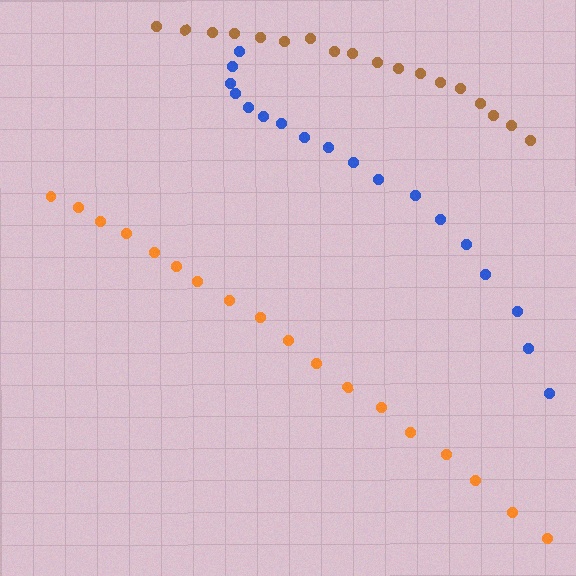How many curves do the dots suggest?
There are 3 distinct paths.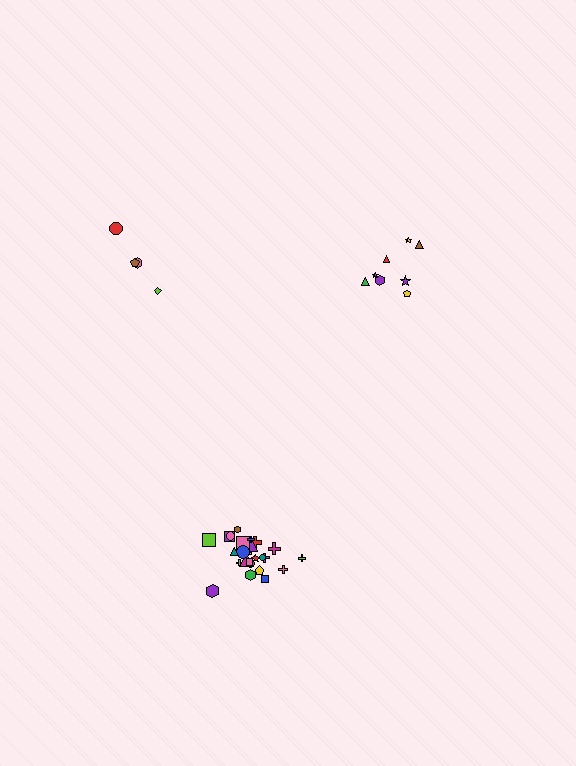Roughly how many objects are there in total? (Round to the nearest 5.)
Roughly 35 objects in total.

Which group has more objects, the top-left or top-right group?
The top-right group.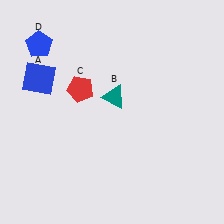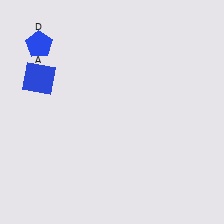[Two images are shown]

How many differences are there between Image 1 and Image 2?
There are 2 differences between the two images.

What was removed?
The teal triangle (B), the red pentagon (C) were removed in Image 2.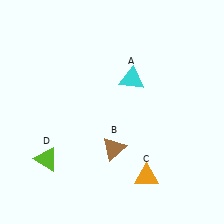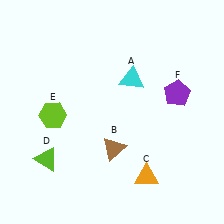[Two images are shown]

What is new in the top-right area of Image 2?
A purple pentagon (F) was added in the top-right area of Image 2.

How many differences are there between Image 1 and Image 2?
There are 2 differences between the two images.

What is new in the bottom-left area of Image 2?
A lime hexagon (E) was added in the bottom-left area of Image 2.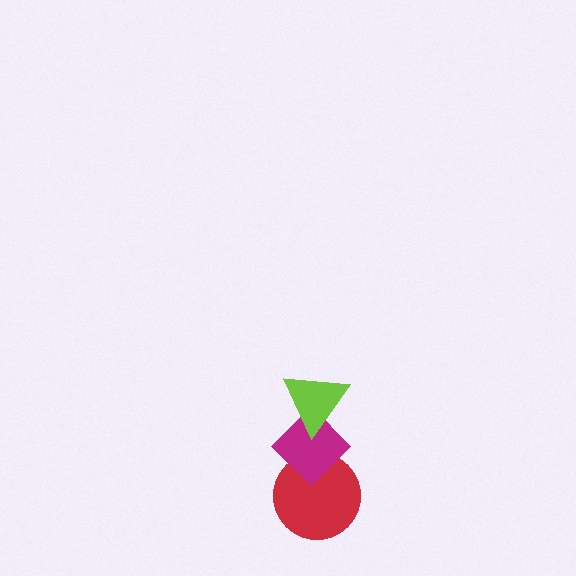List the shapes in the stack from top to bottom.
From top to bottom: the lime triangle, the magenta diamond, the red circle.